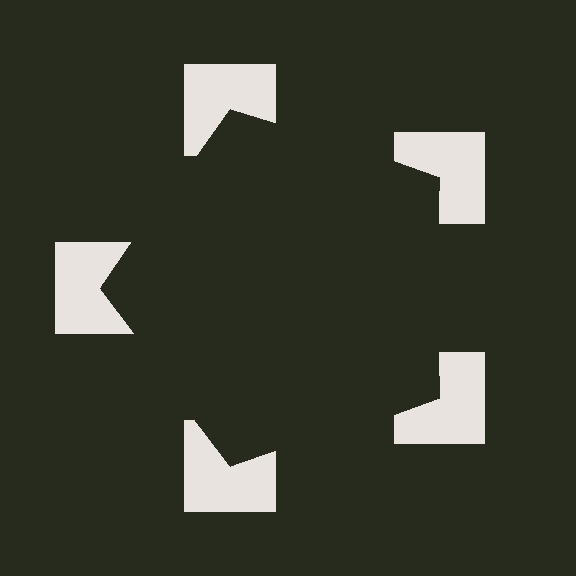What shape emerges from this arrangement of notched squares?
An illusory pentagon — its edges are inferred from the aligned wedge cuts in the notched squares, not physically drawn.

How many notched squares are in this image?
There are 5 — one at each vertex of the illusory pentagon.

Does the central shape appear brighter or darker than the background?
It typically appears slightly darker than the background, even though no actual brightness change is drawn.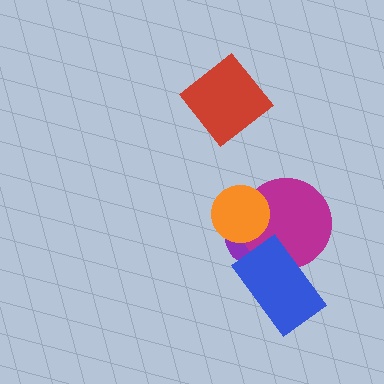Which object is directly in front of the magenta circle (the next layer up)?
The blue rectangle is directly in front of the magenta circle.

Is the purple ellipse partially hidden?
Yes, it is partially covered by another shape.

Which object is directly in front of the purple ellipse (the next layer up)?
The magenta circle is directly in front of the purple ellipse.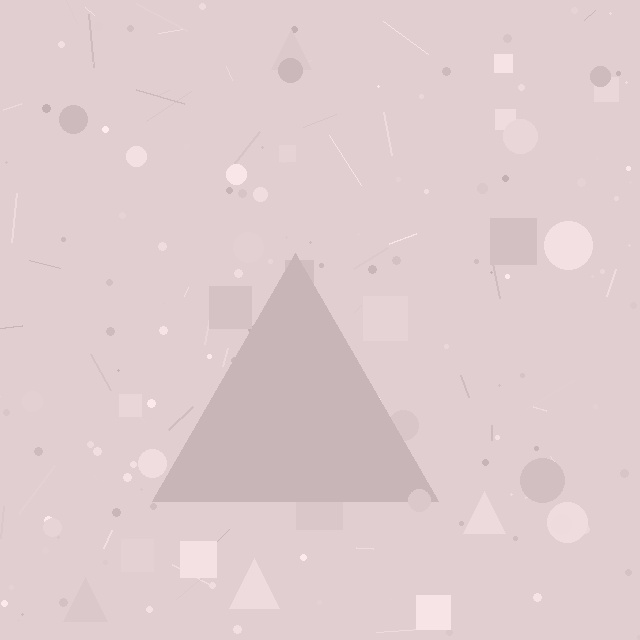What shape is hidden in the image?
A triangle is hidden in the image.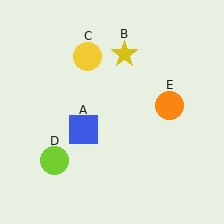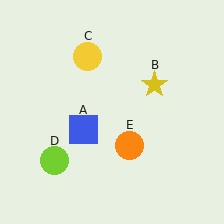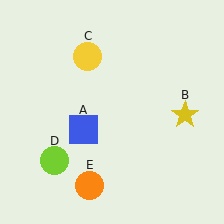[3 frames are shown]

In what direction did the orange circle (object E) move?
The orange circle (object E) moved down and to the left.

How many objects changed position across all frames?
2 objects changed position: yellow star (object B), orange circle (object E).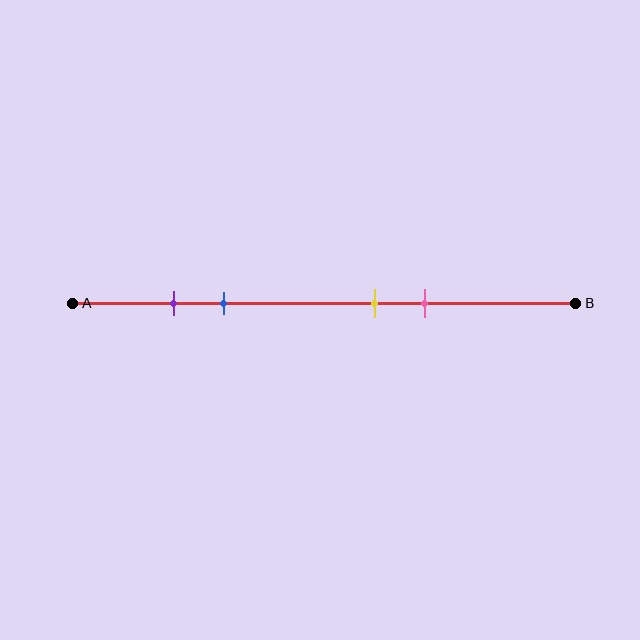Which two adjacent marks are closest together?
The purple and blue marks are the closest adjacent pair.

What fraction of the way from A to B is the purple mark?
The purple mark is approximately 20% (0.2) of the way from A to B.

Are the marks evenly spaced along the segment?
No, the marks are not evenly spaced.